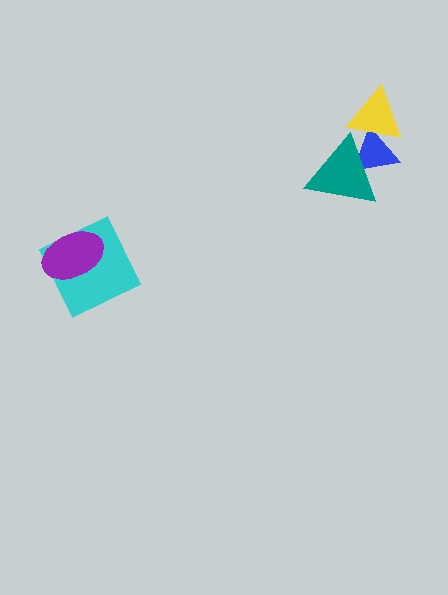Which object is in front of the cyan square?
The purple ellipse is in front of the cyan square.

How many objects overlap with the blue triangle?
2 objects overlap with the blue triangle.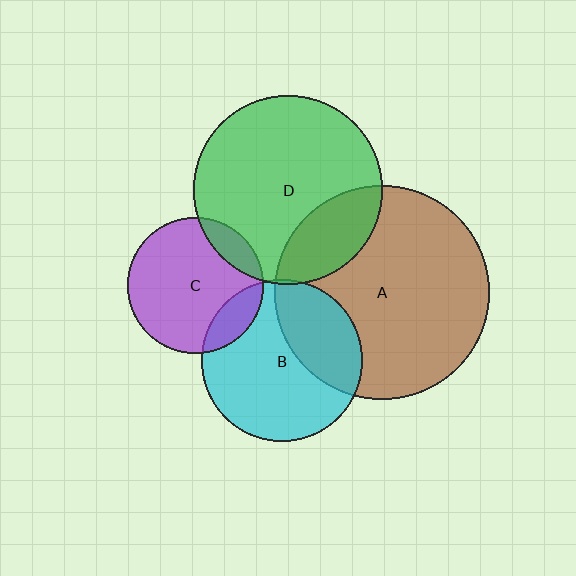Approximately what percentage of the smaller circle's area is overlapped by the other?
Approximately 30%.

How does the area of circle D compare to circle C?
Approximately 1.9 times.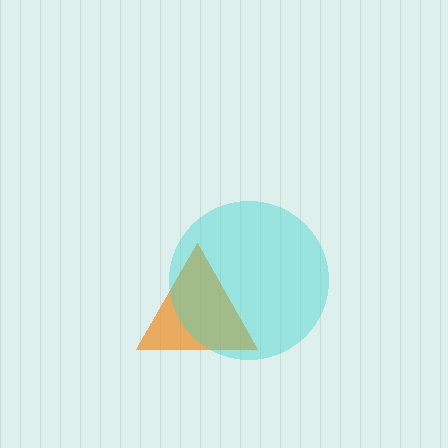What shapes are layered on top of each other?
The layered shapes are: an orange triangle, a cyan circle.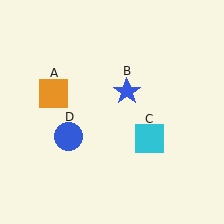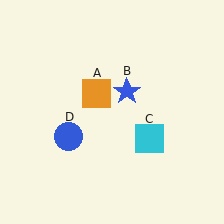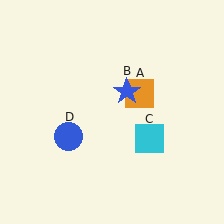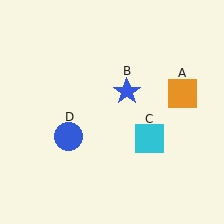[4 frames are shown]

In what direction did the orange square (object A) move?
The orange square (object A) moved right.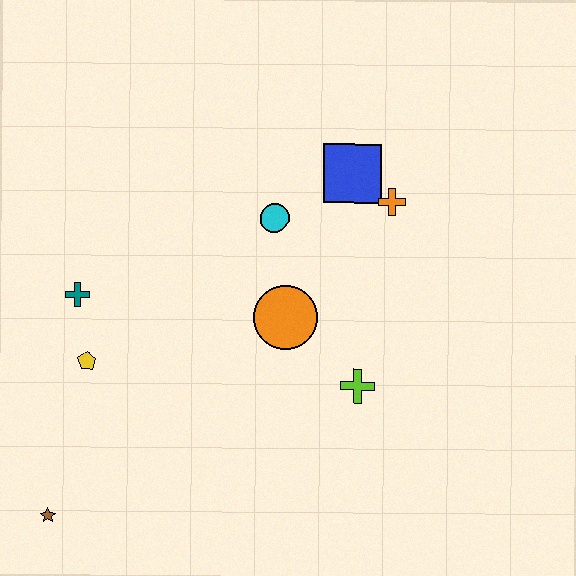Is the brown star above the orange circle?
No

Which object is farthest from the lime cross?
The brown star is farthest from the lime cross.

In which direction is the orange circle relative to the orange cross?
The orange circle is below the orange cross.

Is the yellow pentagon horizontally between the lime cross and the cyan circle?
No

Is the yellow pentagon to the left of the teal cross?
No